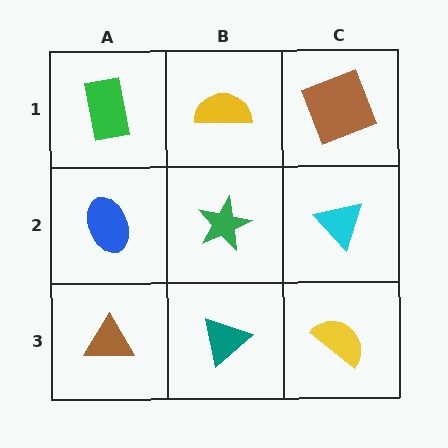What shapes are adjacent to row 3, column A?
A blue ellipse (row 2, column A), a teal triangle (row 3, column B).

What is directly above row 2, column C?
A brown square.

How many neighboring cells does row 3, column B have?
3.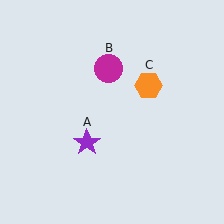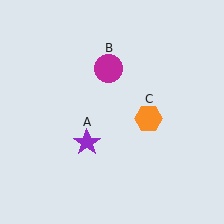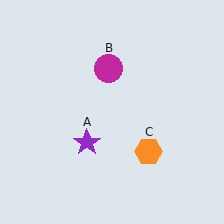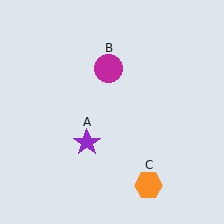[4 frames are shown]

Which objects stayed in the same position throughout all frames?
Purple star (object A) and magenta circle (object B) remained stationary.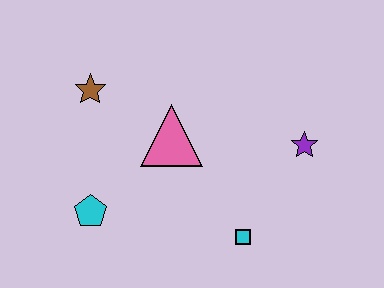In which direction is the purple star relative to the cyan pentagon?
The purple star is to the right of the cyan pentagon.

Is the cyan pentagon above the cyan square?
Yes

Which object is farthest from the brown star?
The purple star is farthest from the brown star.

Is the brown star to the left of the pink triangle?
Yes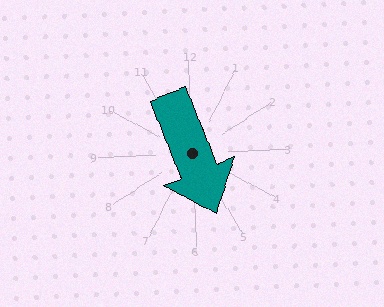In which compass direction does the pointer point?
South.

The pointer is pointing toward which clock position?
Roughly 5 o'clock.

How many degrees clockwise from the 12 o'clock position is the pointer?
Approximately 160 degrees.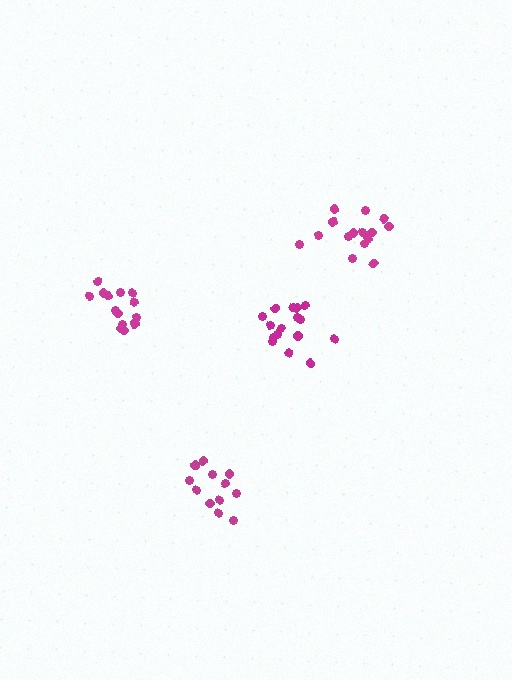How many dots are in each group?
Group 1: 17 dots, Group 2: 16 dots, Group 3: 12 dots, Group 4: 14 dots (59 total).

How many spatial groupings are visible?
There are 4 spatial groupings.